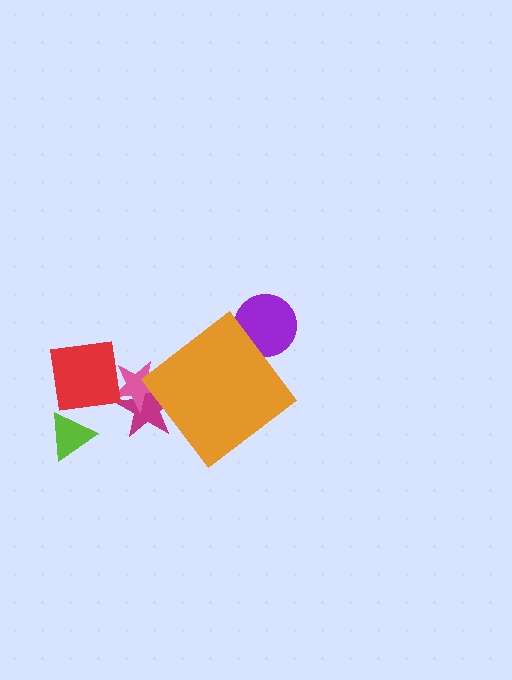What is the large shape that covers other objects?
An orange diamond.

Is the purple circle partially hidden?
Yes, the purple circle is partially hidden behind the orange diamond.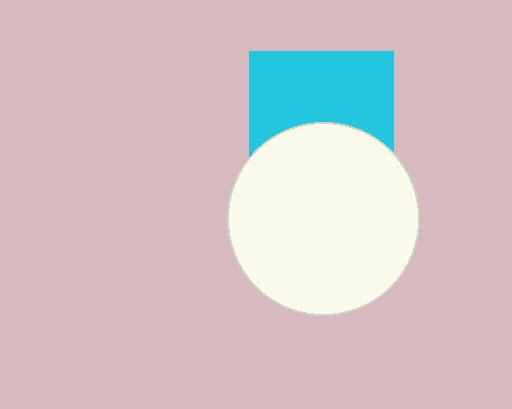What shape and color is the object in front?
The object in front is a white circle.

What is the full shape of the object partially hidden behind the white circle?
The partially hidden object is a cyan square.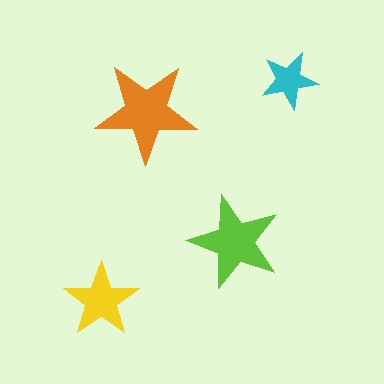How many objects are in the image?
There are 4 objects in the image.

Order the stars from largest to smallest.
the orange one, the lime one, the yellow one, the cyan one.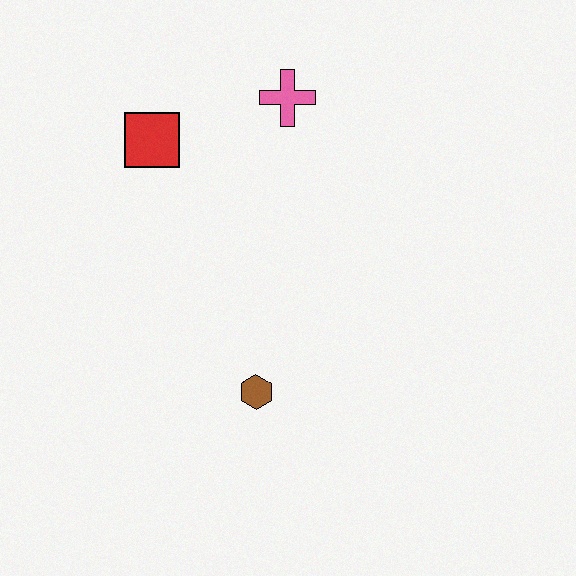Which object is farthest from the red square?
The brown hexagon is farthest from the red square.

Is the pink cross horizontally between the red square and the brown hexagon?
No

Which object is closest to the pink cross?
The red square is closest to the pink cross.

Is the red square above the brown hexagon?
Yes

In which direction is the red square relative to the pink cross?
The red square is to the left of the pink cross.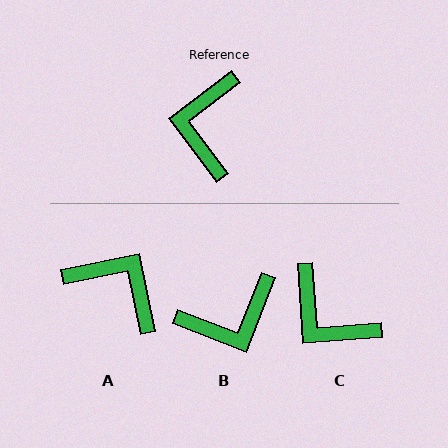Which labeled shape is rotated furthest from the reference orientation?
B, about 121 degrees away.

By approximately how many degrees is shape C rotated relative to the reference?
Approximately 57 degrees counter-clockwise.